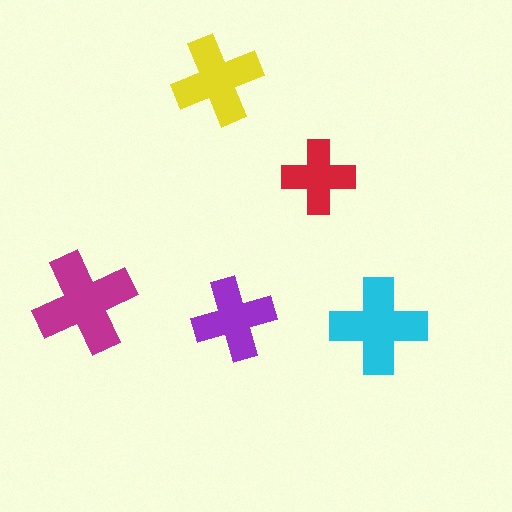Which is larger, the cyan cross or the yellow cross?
The cyan one.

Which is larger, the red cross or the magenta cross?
The magenta one.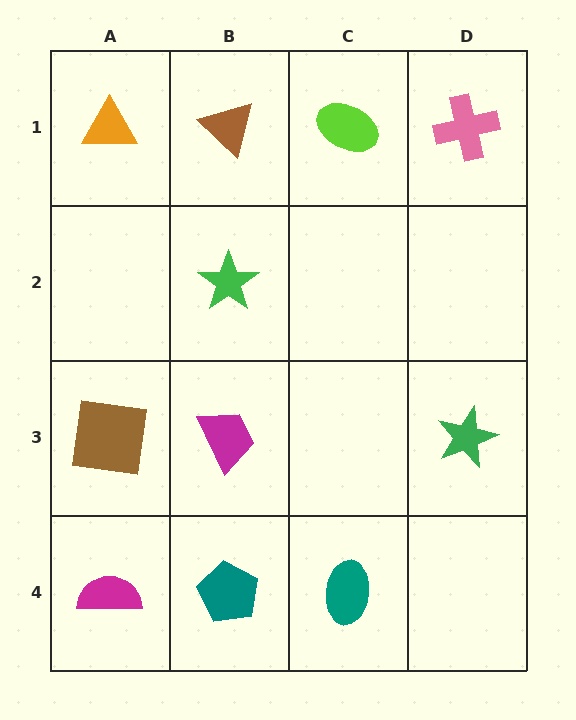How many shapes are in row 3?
3 shapes.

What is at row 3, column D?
A green star.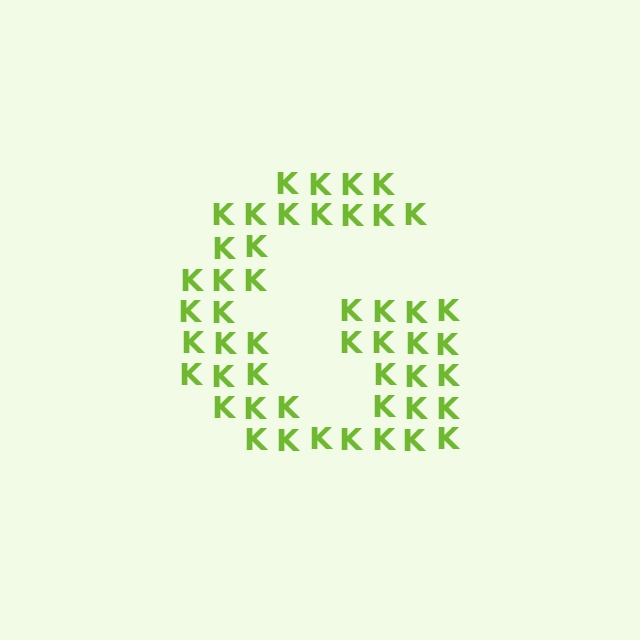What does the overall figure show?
The overall figure shows the letter G.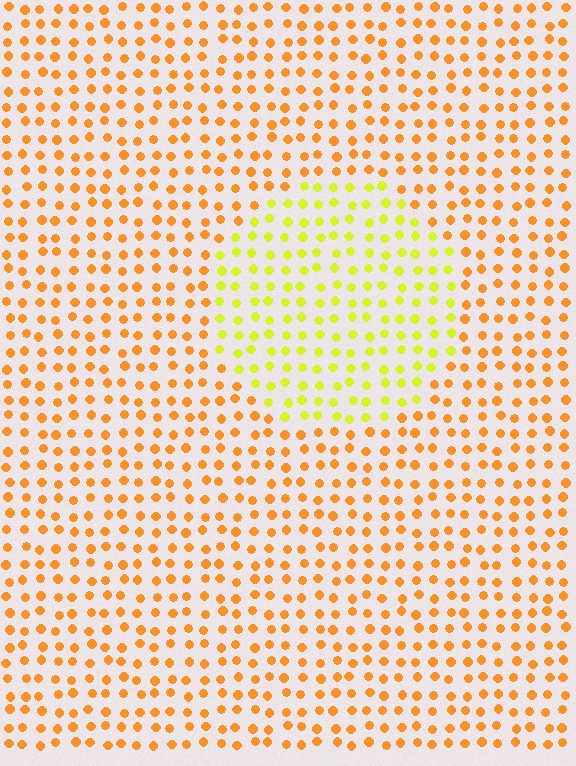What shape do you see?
I see a circle.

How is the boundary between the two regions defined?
The boundary is defined purely by a slight shift in hue (about 39 degrees). Spacing, size, and orientation are identical on both sides.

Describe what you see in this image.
The image is filled with small orange elements in a uniform arrangement. A circle-shaped region is visible where the elements are tinted to a slightly different hue, forming a subtle color boundary.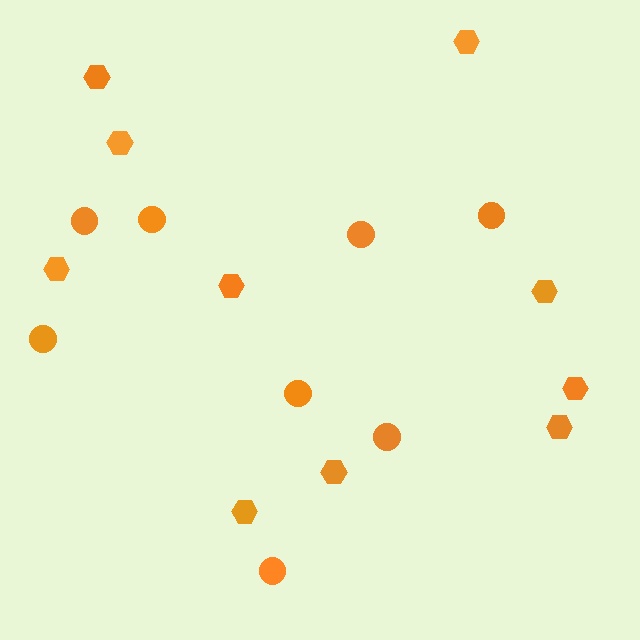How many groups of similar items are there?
There are 2 groups: one group of hexagons (10) and one group of circles (8).